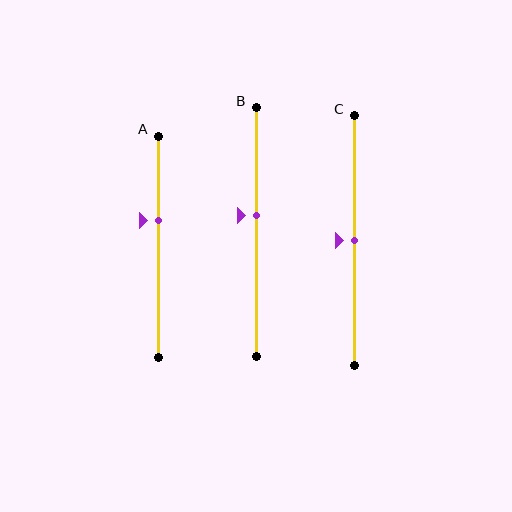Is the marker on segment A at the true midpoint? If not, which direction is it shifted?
No, the marker on segment A is shifted upward by about 12% of the segment length.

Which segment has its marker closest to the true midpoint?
Segment C has its marker closest to the true midpoint.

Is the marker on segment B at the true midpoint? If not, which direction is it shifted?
No, the marker on segment B is shifted upward by about 7% of the segment length.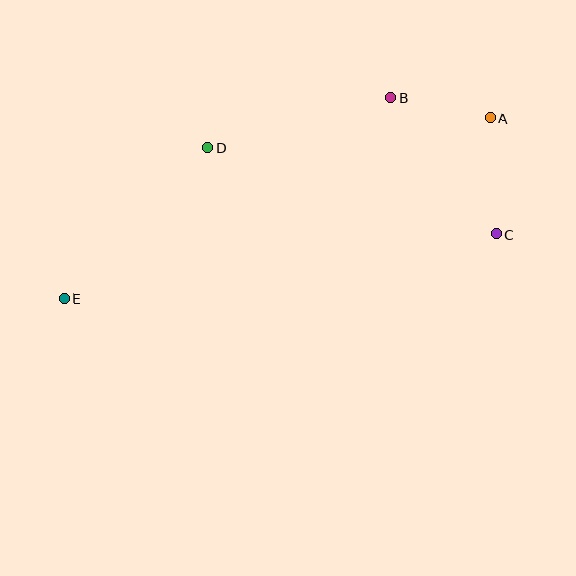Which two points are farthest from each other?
Points A and E are farthest from each other.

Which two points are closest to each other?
Points A and B are closest to each other.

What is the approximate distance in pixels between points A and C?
The distance between A and C is approximately 116 pixels.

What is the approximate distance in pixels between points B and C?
The distance between B and C is approximately 173 pixels.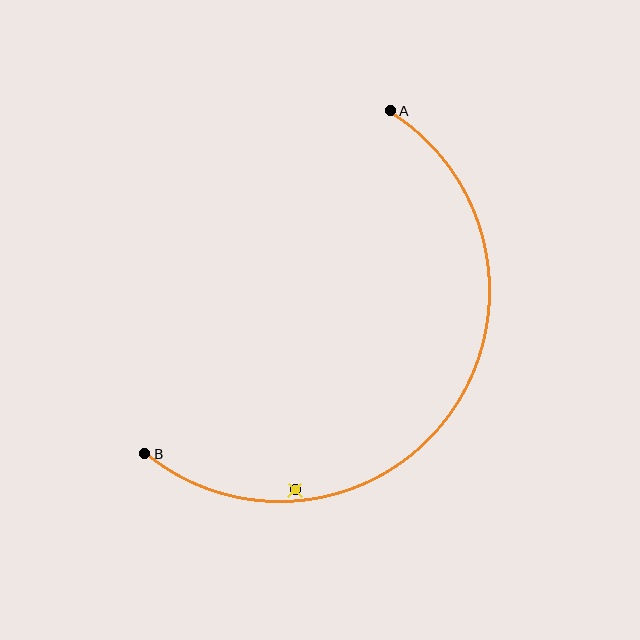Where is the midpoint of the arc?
The arc midpoint is the point on the curve farthest from the straight line joining A and B. It sits below and to the right of that line.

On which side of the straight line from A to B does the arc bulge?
The arc bulges below and to the right of the straight line connecting A and B.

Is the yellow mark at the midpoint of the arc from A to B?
No — the yellow mark does not lie on the arc at all. It sits slightly inside the curve.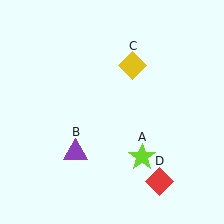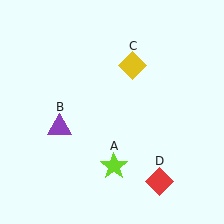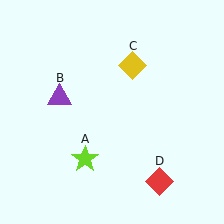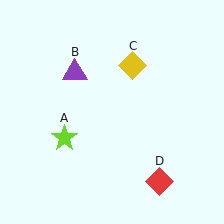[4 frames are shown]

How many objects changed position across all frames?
2 objects changed position: lime star (object A), purple triangle (object B).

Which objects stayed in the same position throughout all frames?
Yellow diamond (object C) and red diamond (object D) remained stationary.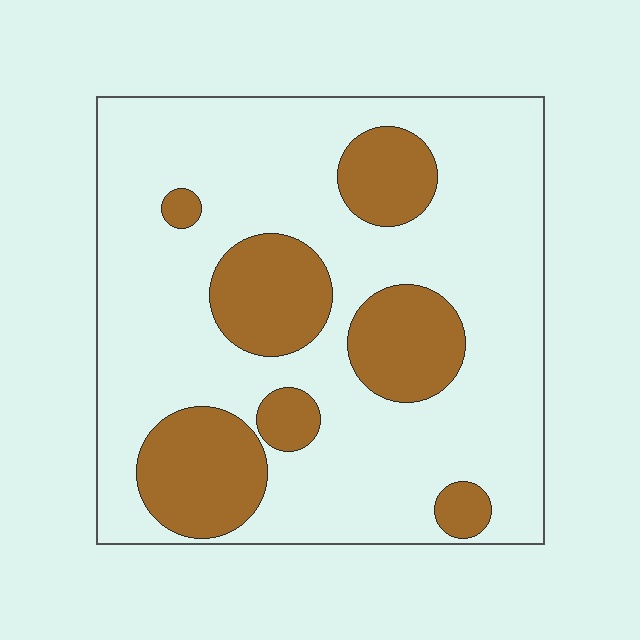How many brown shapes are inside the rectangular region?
7.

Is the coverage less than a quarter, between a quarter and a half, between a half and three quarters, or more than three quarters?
Between a quarter and a half.